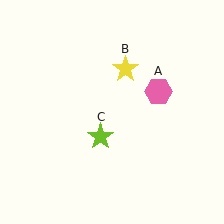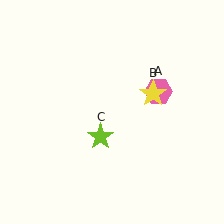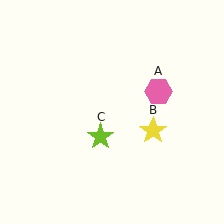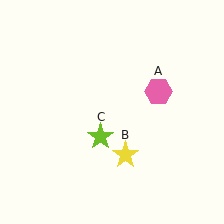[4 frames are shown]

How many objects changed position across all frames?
1 object changed position: yellow star (object B).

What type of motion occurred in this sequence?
The yellow star (object B) rotated clockwise around the center of the scene.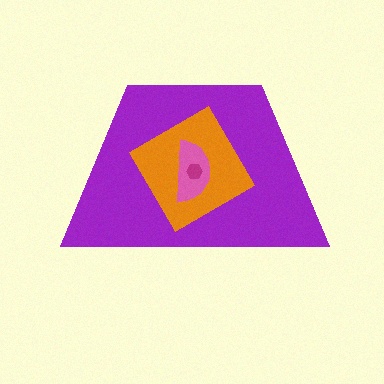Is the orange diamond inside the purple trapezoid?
Yes.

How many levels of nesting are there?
4.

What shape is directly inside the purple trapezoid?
The orange diamond.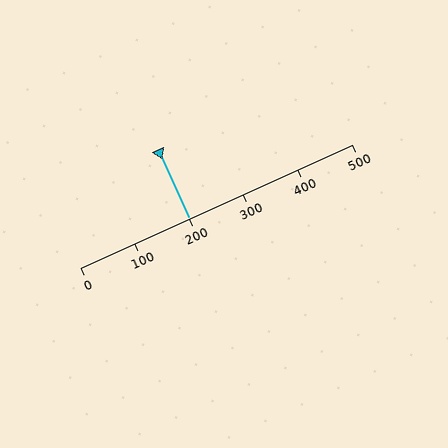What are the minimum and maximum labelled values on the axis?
The axis runs from 0 to 500.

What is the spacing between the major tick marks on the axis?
The major ticks are spaced 100 apart.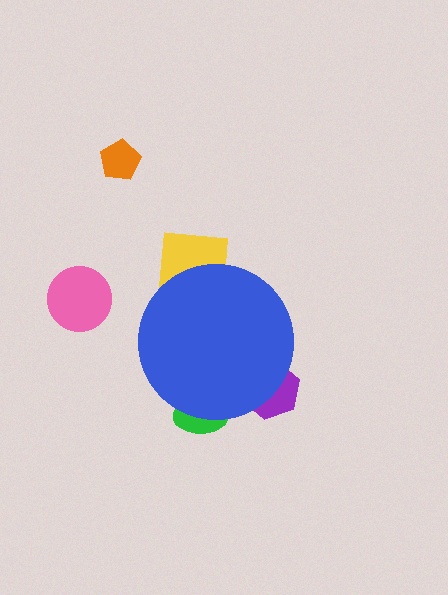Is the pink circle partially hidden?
No, the pink circle is fully visible.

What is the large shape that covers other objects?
A blue circle.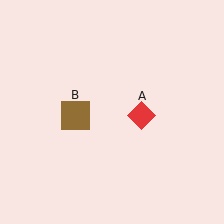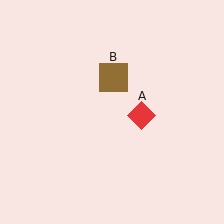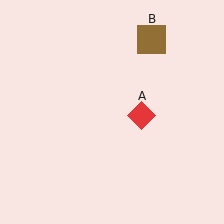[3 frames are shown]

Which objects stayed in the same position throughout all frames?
Red diamond (object A) remained stationary.